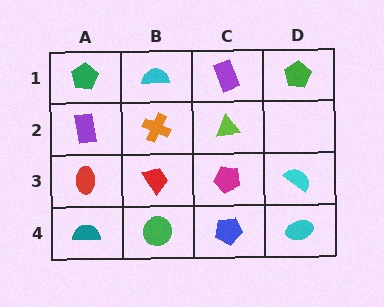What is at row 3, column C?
A magenta pentagon.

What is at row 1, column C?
A purple rectangle.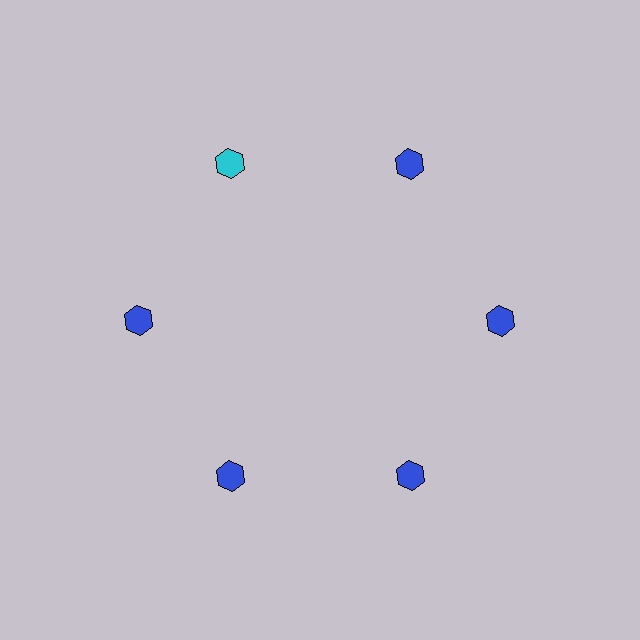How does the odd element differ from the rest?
It has a different color: cyan instead of blue.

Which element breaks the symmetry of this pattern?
The cyan hexagon at roughly the 11 o'clock position breaks the symmetry. All other shapes are blue hexagons.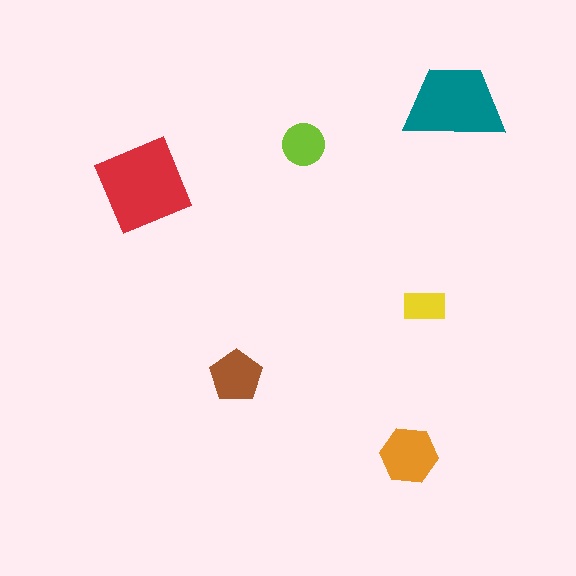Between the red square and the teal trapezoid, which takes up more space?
The red square.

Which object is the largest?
The red square.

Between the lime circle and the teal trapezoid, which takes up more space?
The teal trapezoid.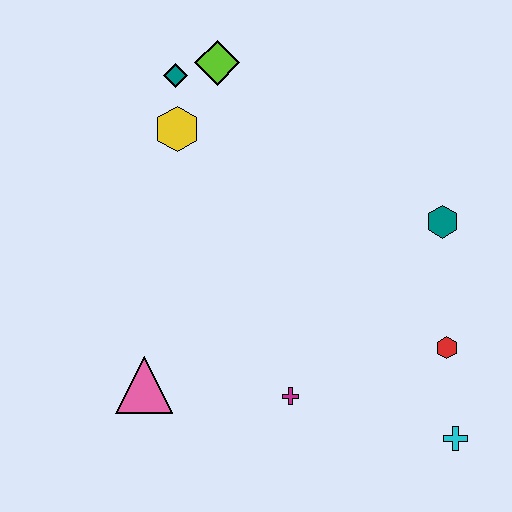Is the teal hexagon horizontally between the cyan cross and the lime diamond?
Yes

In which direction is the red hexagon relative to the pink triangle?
The red hexagon is to the right of the pink triangle.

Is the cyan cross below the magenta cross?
Yes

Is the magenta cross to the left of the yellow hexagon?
No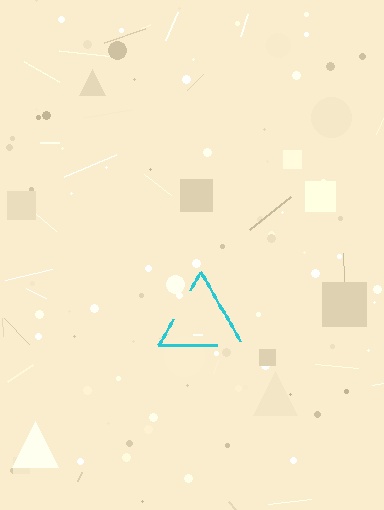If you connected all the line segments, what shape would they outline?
They would outline a triangle.